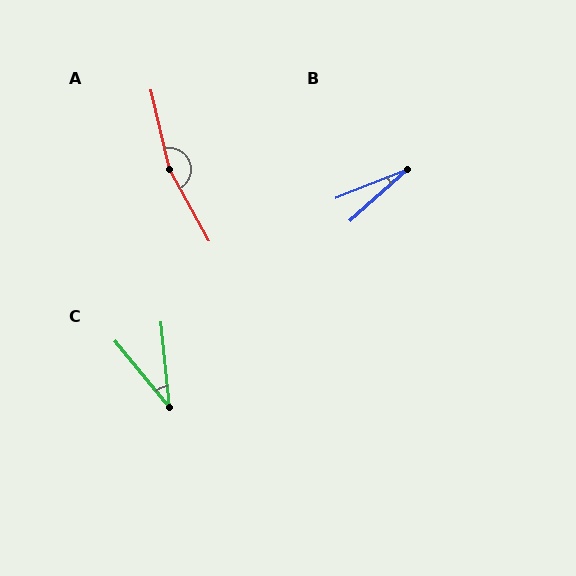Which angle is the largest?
A, at approximately 164 degrees.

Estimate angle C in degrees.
Approximately 34 degrees.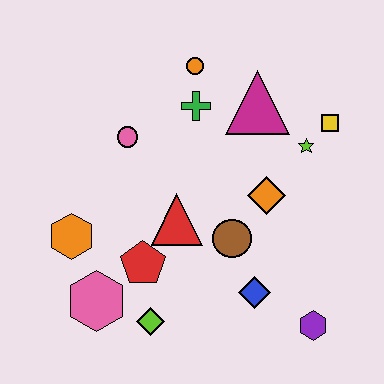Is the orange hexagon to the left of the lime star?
Yes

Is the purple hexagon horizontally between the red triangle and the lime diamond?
No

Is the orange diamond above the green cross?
No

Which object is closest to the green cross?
The orange circle is closest to the green cross.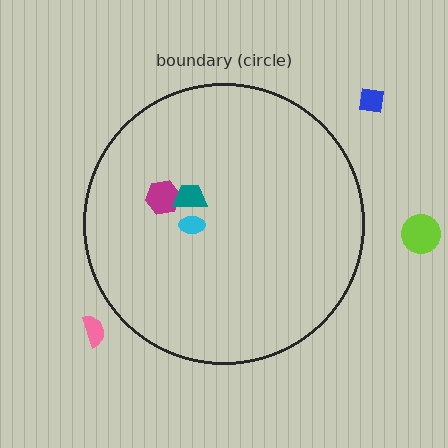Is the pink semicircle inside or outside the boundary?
Outside.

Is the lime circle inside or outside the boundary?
Outside.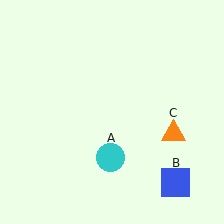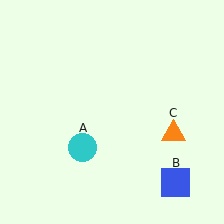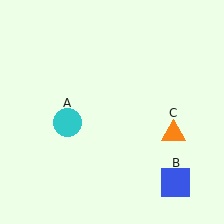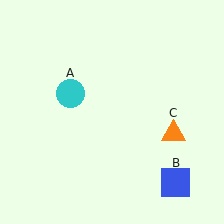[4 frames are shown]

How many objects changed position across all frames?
1 object changed position: cyan circle (object A).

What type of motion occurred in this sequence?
The cyan circle (object A) rotated clockwise around the center of the scene.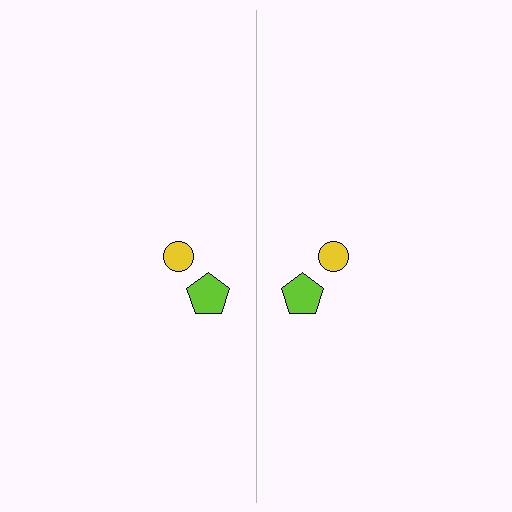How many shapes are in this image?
There are 4 shapes in this image.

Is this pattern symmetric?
Yes, this pattern has bilateral (reflection) symmetry.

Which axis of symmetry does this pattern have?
The pattern has a vertical axis of symmetry running through the center of the image.